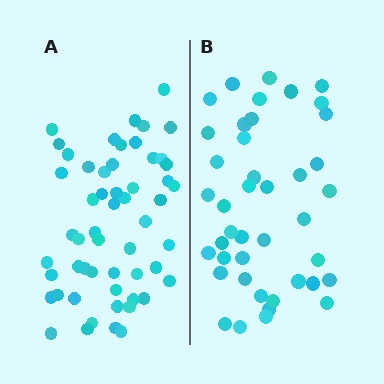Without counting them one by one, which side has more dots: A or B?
Region A (the left region) has more dots.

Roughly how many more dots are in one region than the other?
Region A has approximately 15 more dots than region B.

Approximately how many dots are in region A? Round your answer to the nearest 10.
About 60 dots. (The exact count is 55, which rounds to 60.)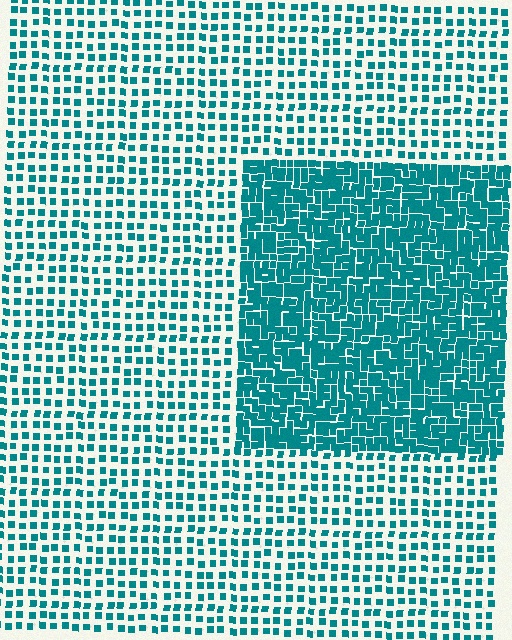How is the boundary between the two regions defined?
The boundary is defined by a change in element density (approximately 2.4x ratio). All elements are the same color, size, and shape.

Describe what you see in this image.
The image contains small teal elements arranged at two different densities. A rectangle-shaped region is visible where the elements are more densely packed than the surrounding area.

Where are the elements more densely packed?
The elements are more densely packed inside the rectangle boundary.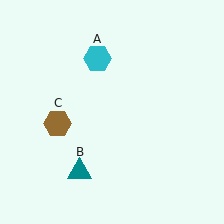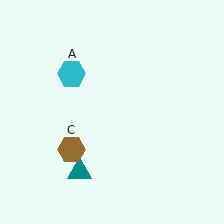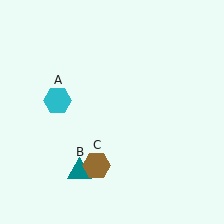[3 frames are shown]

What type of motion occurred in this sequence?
The cyan hexagon (object A), brown hexagon (object C) rotated counterclockwise around the center of the scene.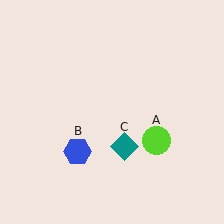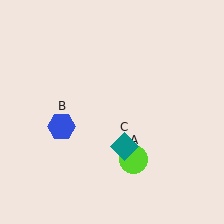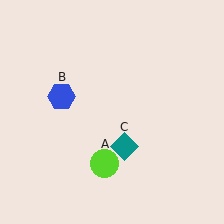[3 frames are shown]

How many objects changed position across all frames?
2 objects changed position: lime circle (object A), blue hexagon (object B).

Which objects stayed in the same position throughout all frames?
Teal diamond (object C) remained stationary.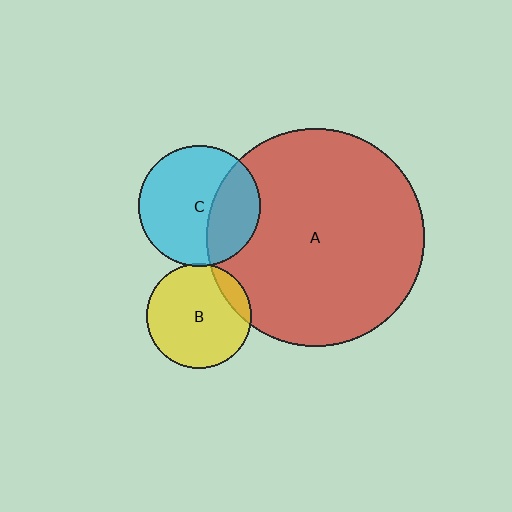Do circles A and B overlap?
Yes.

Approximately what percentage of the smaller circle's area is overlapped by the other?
Approximately 10%.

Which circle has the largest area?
Circle A (red).